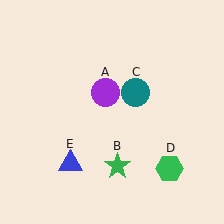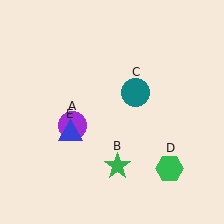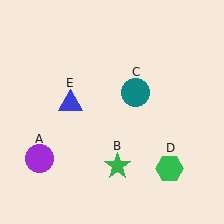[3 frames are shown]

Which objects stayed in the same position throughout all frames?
Green star (object B) and teal circle (object C) and green hexagon (object D) remained stationary.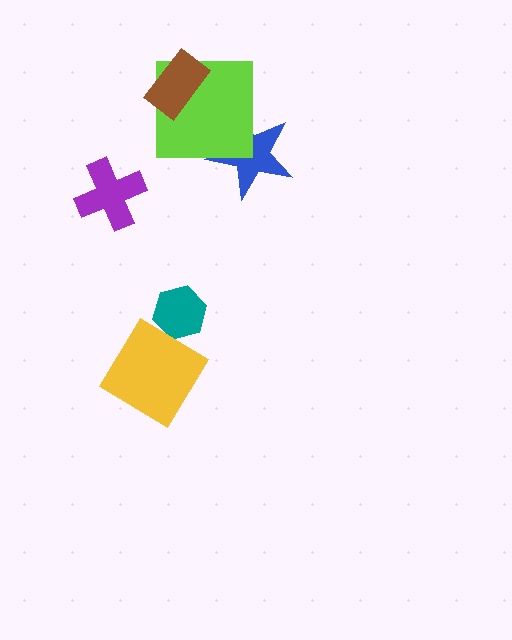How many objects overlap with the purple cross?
0 objects overlap with the purple cross.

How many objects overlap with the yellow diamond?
0 objects overlap with the yellow diamond.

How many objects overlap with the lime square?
2 objects overlap with the lime square.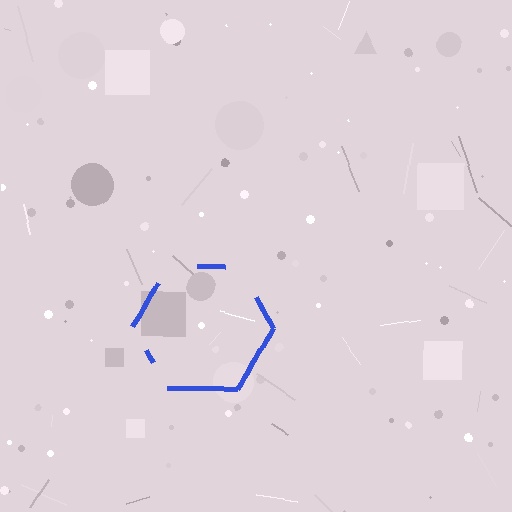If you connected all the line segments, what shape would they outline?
They would outline a hexagon.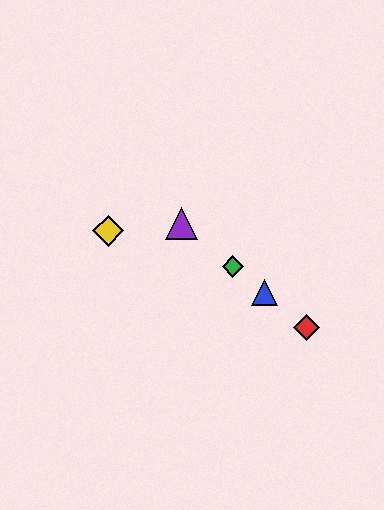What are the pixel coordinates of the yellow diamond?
The yellow diamond is at (108, 231).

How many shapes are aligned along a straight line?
4 shapes (the red diamond, the blue triangle, the green diamond, the purple triangle) are aligned along a straight line.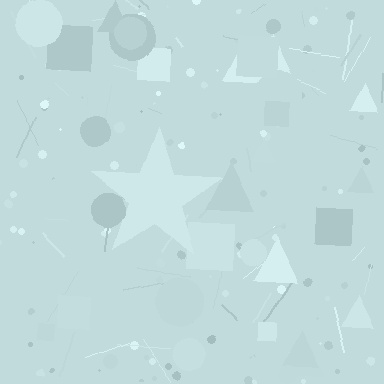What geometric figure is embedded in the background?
A star is embedded in the background.